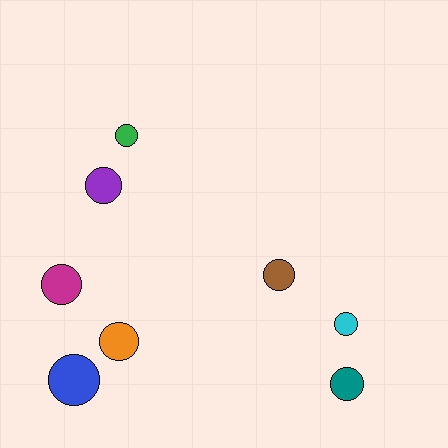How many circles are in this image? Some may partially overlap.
There are 8 circles.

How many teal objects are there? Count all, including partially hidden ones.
There is 1 teal object.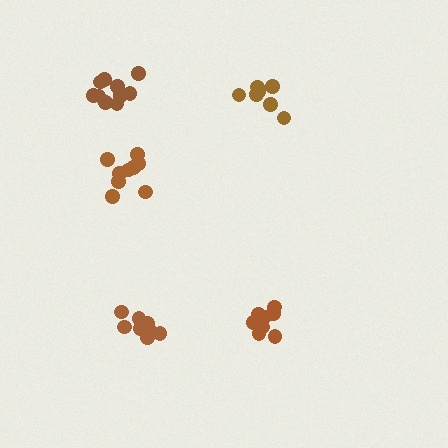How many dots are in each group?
Group 1: 10 dots, Group 2: 7 dots, Group 3: 8 dots, Group 4: 9 dots, Group 5: 9 dots (43 total).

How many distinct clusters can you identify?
There are 5 distinct clusters.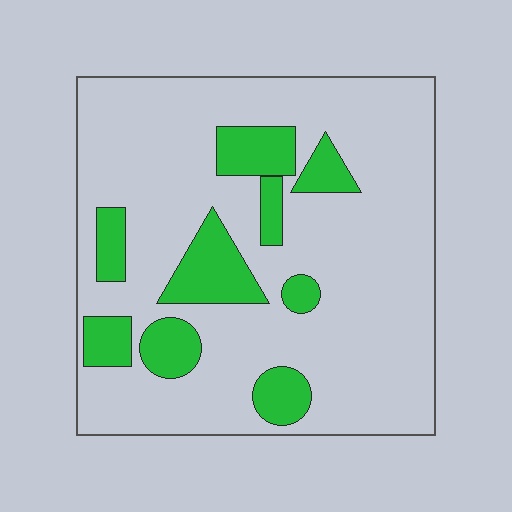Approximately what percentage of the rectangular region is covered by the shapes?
Approximately 20%.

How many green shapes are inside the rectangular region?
9.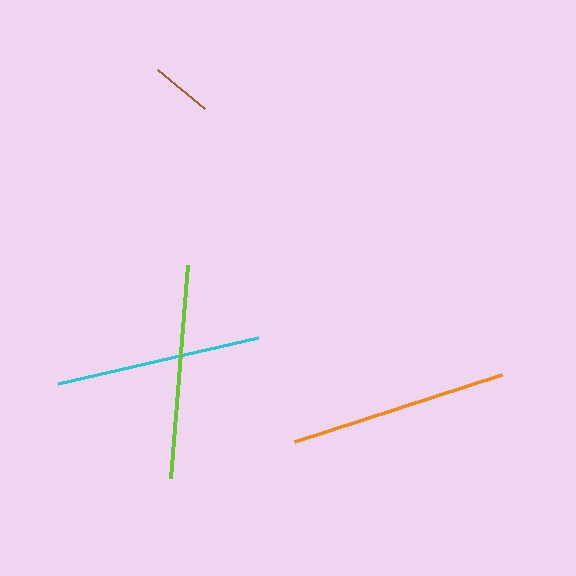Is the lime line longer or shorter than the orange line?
The orange line is longer than the lime line.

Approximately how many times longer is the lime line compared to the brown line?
The lime line is approximately 3.5 times the length of the brown line.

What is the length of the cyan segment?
The cyan segment is approximately 205 pixels long.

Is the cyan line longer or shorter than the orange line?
The orange line is longer than the cyan line.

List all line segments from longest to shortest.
From longest to shortest: orange, lime, cyan, brown.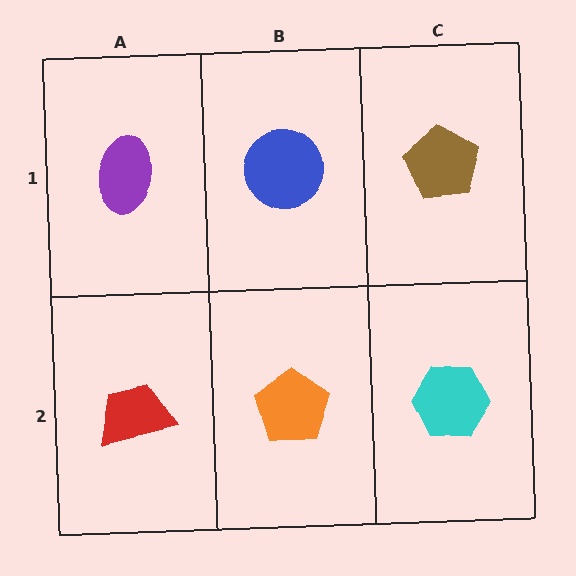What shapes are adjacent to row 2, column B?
A blue circle (row 1, column B), a red trapezoid (row 2, column A), a cyan hexagon (row 2, column C).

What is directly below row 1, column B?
An orange pentagon.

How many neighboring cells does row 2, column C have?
2.